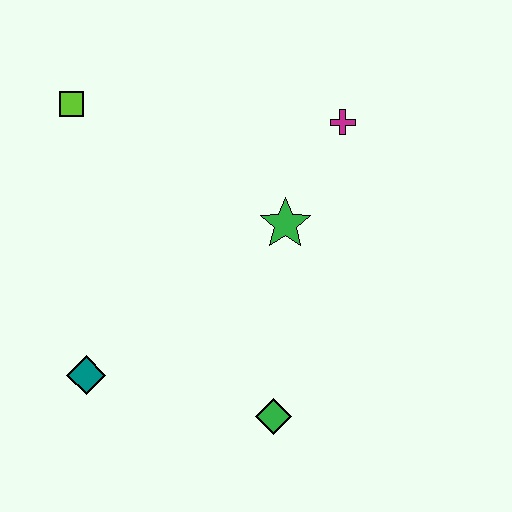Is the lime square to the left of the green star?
Yes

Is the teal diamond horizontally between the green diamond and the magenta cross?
No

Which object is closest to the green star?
The magenta cross is closest to the green star.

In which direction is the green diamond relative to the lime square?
The green diamond is below the lime square.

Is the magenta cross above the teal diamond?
Yes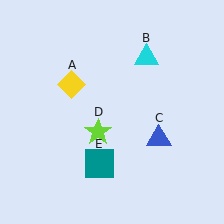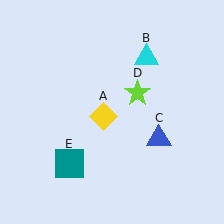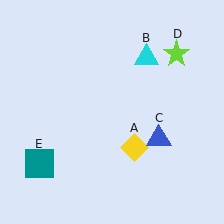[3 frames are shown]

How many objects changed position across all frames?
3 objects changed position: yellow diamond (object A), lime star (object D), teal square (object E).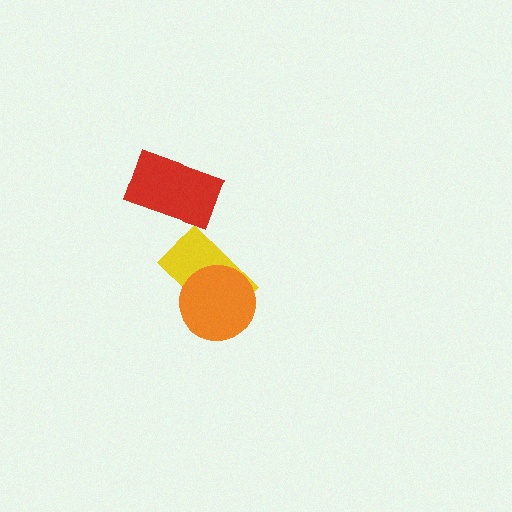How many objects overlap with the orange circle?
1 object overlaps with the orange circle.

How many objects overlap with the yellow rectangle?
1 object overlaps with the yellow rectangle.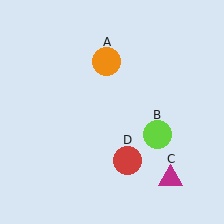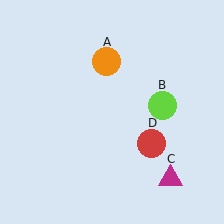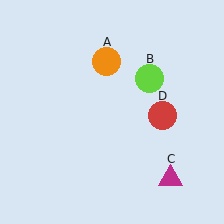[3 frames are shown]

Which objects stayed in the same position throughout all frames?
Orange circle (object A) and magenta triangle (object C) remained stationary.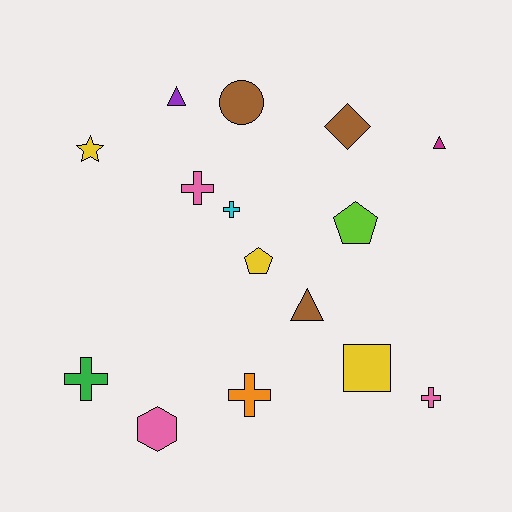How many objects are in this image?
There are 15 objects.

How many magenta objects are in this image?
There is 1 magenta object.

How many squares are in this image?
There is 1 square.